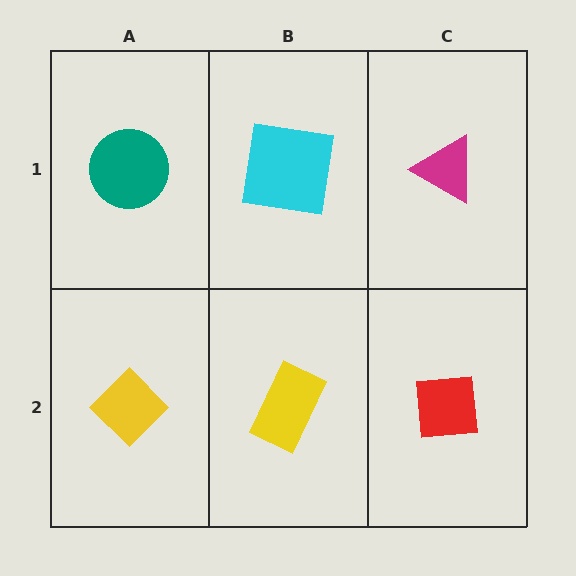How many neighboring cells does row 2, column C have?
2.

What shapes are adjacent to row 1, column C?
A red square (row 2, column C), a cyan square (row 1, column B).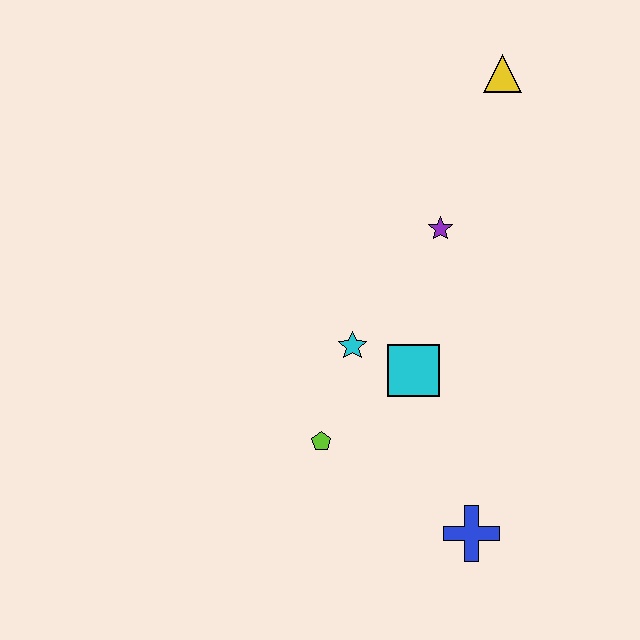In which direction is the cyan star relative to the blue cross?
The cyan star is above the blue cross.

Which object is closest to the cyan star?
The cyan square is closest to the cyan star.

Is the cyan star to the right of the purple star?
No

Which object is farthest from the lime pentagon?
The yellow triangle is farthest from the lime pentagon.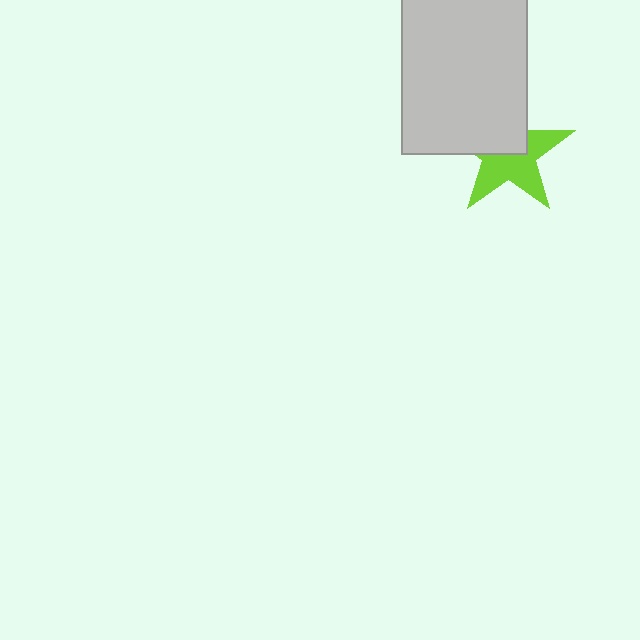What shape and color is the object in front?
The object in front is a light gray rectangle.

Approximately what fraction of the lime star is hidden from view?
Roughly 45% of the lime star is hidden behind the light gray rectangle.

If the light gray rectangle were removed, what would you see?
You would see the complete lime star.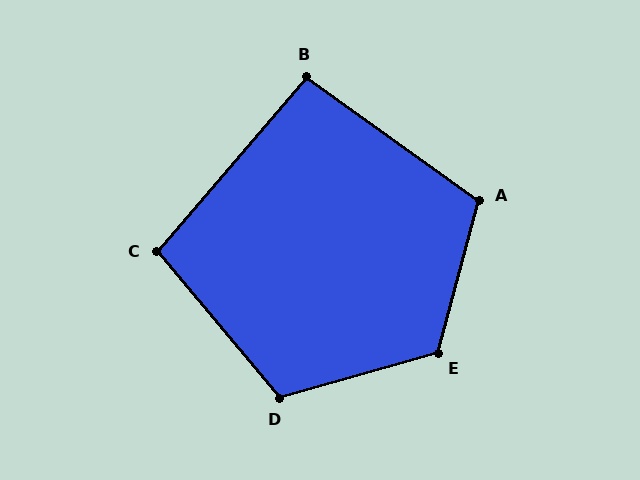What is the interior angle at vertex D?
Approximately 114 degrees (obtuse).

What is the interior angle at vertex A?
Approximately 111 degrees (obtuse).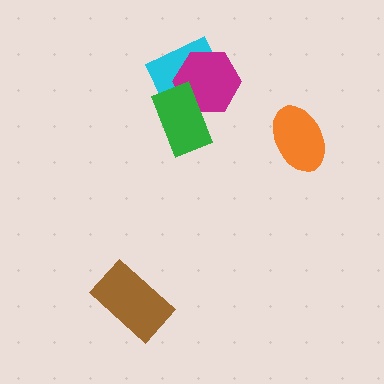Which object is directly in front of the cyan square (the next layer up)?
The magenta hexagon is directly in front of the cyan square.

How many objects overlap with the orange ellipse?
0 objects overlap with the orange ellipse.